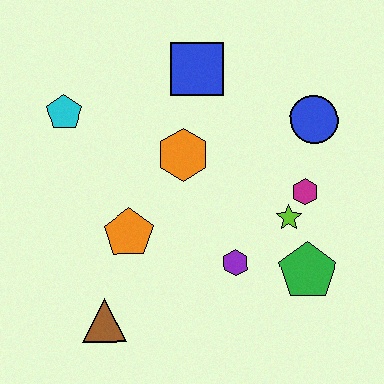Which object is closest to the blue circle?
The magenta hexagon is closest to the blue circle.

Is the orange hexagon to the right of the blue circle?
No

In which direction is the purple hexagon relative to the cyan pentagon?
The purple hexagon is to the right of the cyan pentagon.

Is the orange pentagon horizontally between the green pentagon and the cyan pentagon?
Yes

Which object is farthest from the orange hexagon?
The brown triangle is farthest from the orange hexagon.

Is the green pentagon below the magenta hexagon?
Yes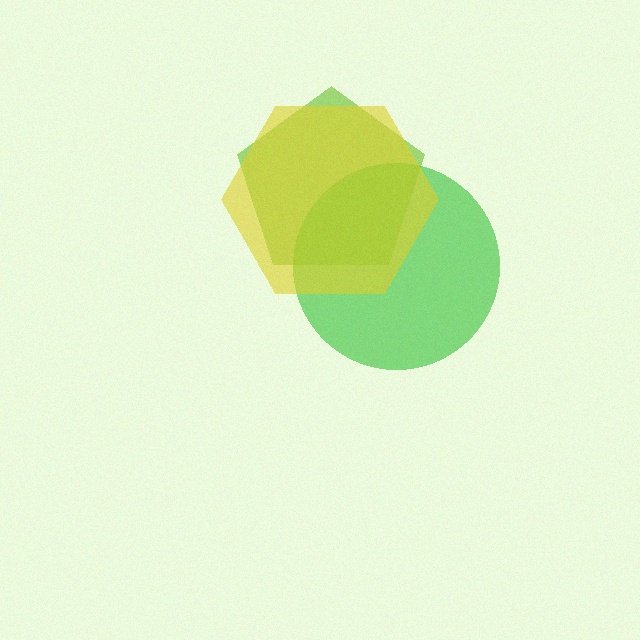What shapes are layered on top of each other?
The layered shapes are: a lime pentagon, a green circle, a yellow hexagon.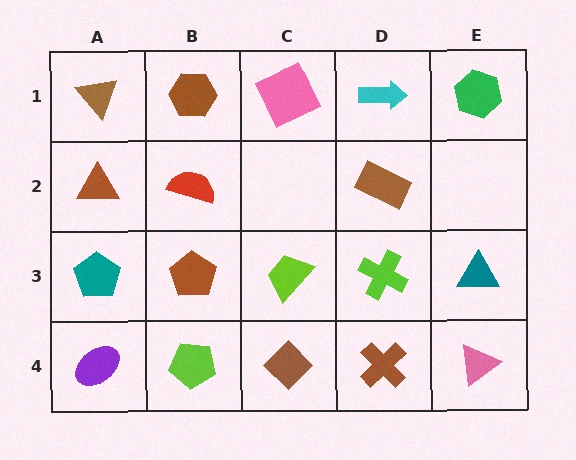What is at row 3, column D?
A lime cross.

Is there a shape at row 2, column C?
No, that cell is empty.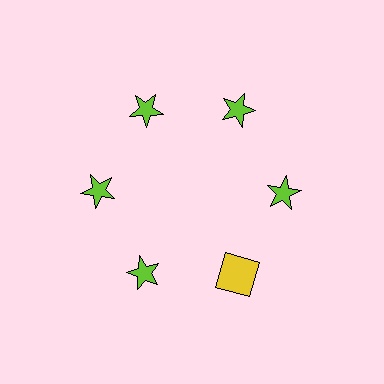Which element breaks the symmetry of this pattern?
The yellow square at roughly the 5 o'clock position breaks the symmetry. All other shapes are lime stars.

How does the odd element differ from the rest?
It differs in both color (yellow instead of lime) and shape (square instead of star).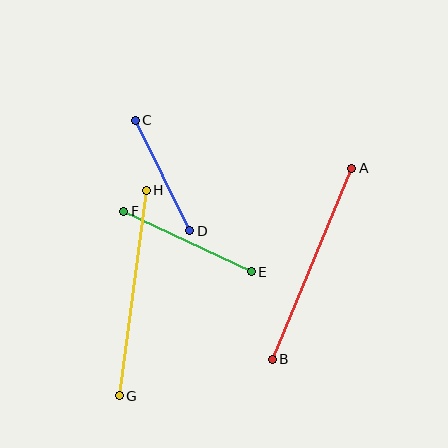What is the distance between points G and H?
The distance is approximately 207 pixels.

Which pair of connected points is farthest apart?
Points G and H are farthest apart.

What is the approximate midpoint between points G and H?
The midpoint is at approximately (133, 293) pixels.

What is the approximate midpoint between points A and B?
The midpoint is at approximately (312, 264) pixels.